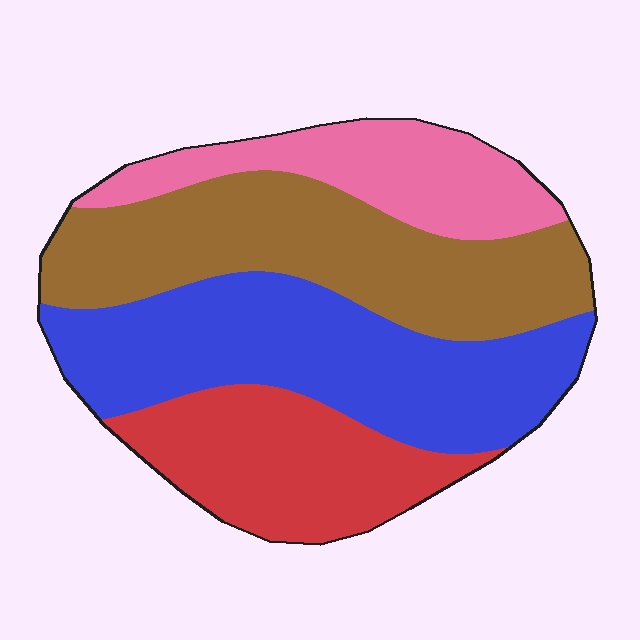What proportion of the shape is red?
Red takes up about one fifth (1/5) of the shape.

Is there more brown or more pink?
Brown.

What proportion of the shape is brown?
Brown takes up between a quarter and a half of the shape.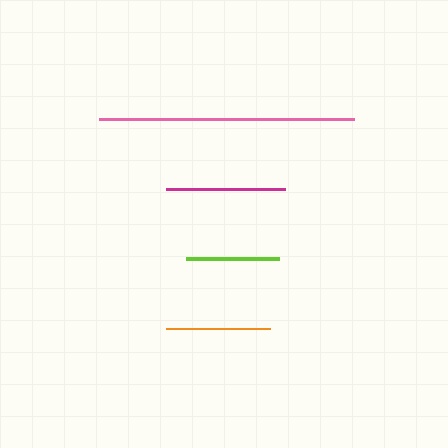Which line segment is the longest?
The pink line is the longest at approximately 256 pixels.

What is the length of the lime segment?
The lime segment is approximately 94 pixels long.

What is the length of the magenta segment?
The magenta segment is approximately 119 pixels long.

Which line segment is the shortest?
The lime line is the shortest at approximately 94 pixels.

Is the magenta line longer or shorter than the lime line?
The magenta line is longer than the lime line.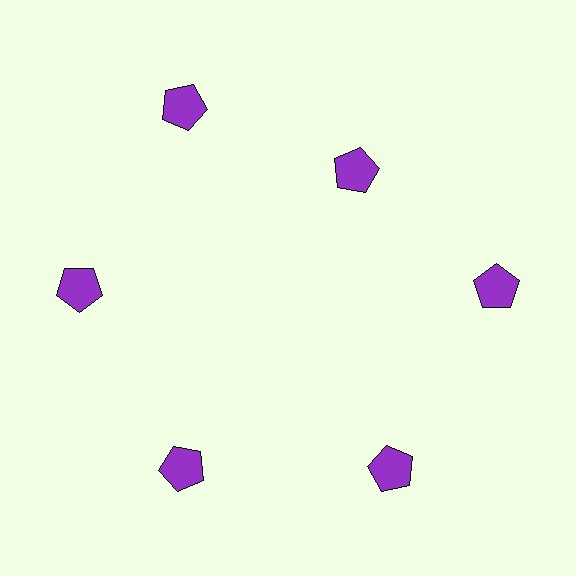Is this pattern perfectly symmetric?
No. The 6 purple pentagons are arranged in a ring, but one element near the 1 o'clock position is pulled inward toward the center, breaking the 6-fold rotational symmetry.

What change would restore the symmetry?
The symmetry would be restored by moving it outward, back onto the ring so that all 6 pentagons sit at equal angles and equal distance from the center.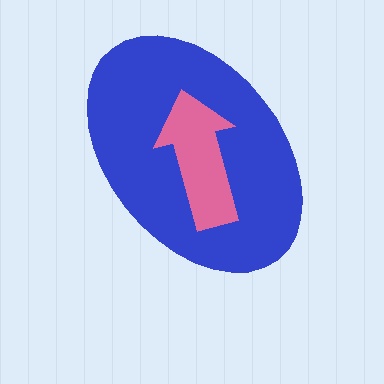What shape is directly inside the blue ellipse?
The pink arrow.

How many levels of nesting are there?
2.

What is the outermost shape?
The blue ellipse.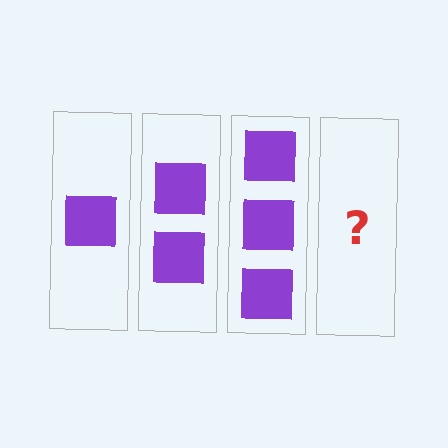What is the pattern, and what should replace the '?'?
The pattern is that each step adds one more square. The '?' should be 4 squares.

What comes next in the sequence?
The next element should be 4 squares.